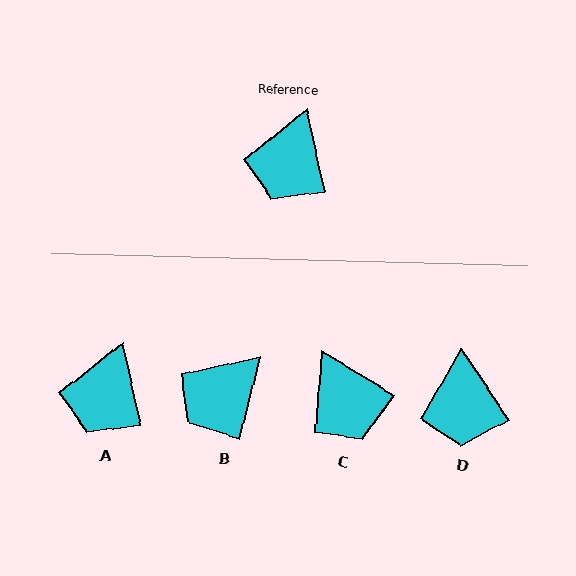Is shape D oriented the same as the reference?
No, it is off by about 21 degrees.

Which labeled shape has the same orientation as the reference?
A.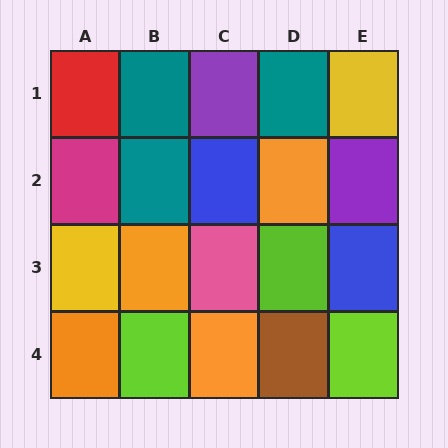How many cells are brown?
1 cell is brown.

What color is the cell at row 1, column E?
Yellow.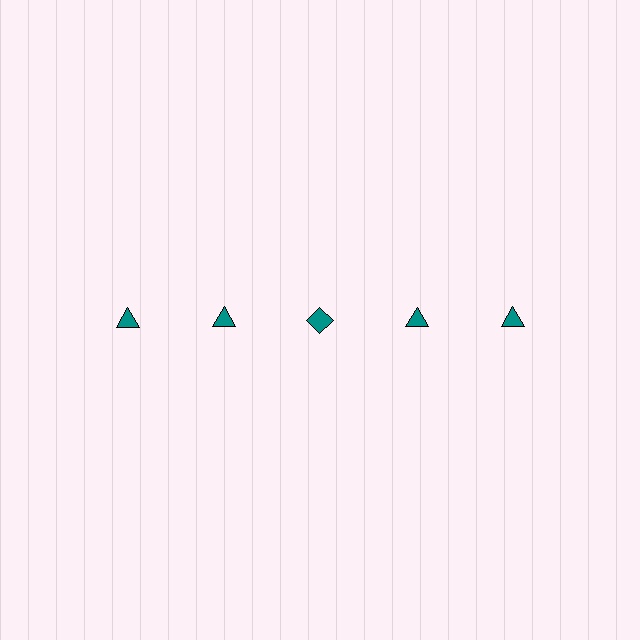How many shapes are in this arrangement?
There are 5 shapes arranged in a grid pattern.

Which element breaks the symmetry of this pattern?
The teal diamond in the top row, center column breaks the symmetry. All other shapes are teal triangles.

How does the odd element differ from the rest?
It has a different shape: diamond instead of triangle.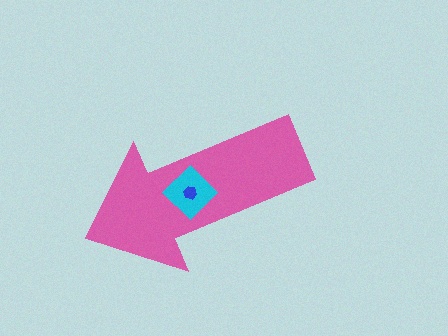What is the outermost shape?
The pink arrow.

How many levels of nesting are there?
3.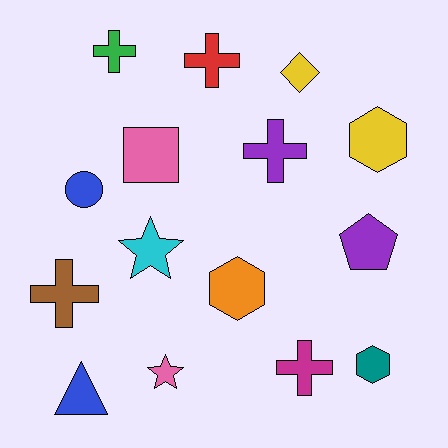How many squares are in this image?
There is 1 square.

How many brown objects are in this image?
There is 1 brown object.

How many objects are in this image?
There are 15 objects.